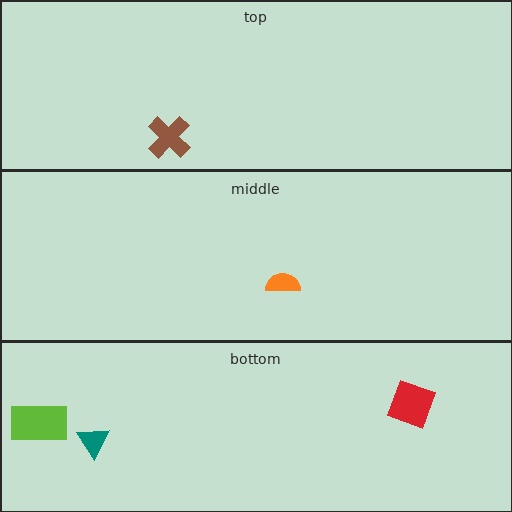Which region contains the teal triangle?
The bottom region.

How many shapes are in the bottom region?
3.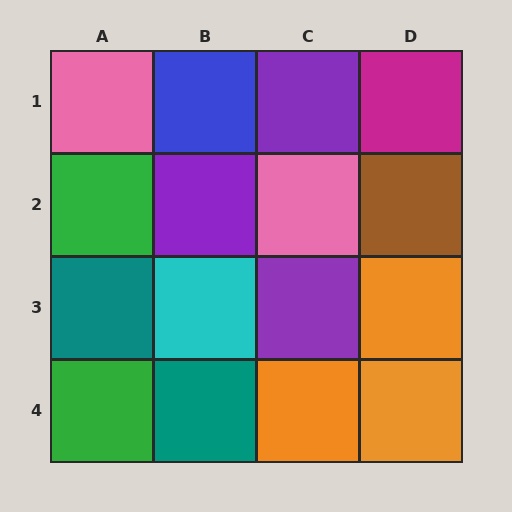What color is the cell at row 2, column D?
Brown.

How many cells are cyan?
1 cell is cyan.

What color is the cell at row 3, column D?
Orange.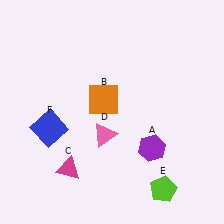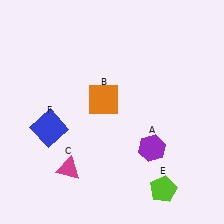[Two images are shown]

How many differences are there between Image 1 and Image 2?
There is 1 difference between the two images.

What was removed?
The pink triangle (D) was removed in Image 2.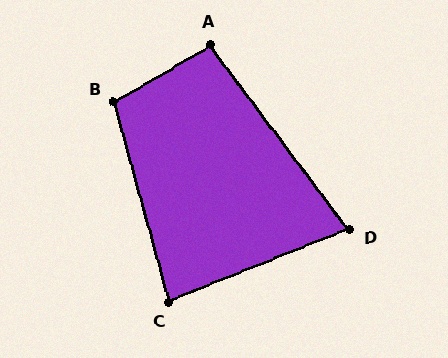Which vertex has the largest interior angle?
B, at approximately 105 degrees.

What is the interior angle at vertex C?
Approximately 84 degrees (acute).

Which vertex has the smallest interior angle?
D, at approximately 75 degrees.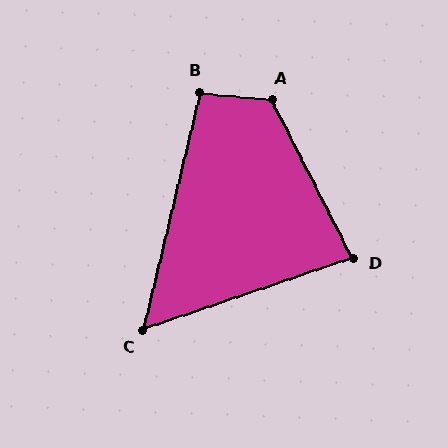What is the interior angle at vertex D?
Approximately 82 degrees (acute).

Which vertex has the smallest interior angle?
C, at approximately 58 degrees.